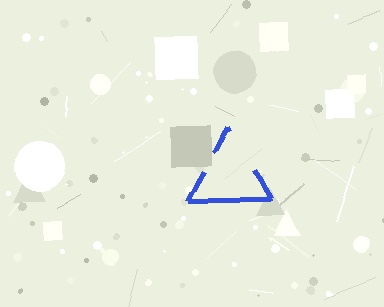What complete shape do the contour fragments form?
The contour fragments form a triangle.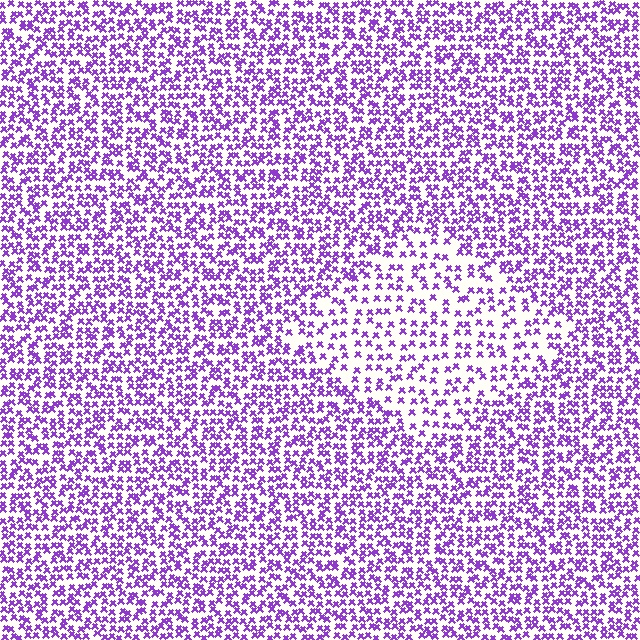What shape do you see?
I see a diamond.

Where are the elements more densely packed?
The elements are more densely packed outside the diamond boundary.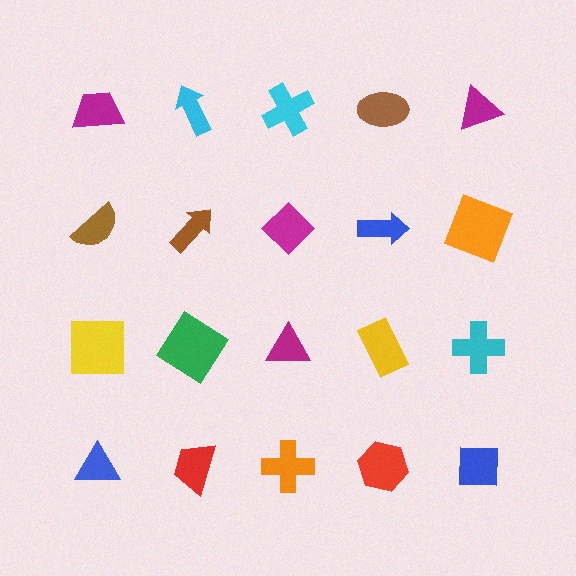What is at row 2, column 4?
A blue arrow.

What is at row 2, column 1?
A brown semicircle.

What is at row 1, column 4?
A brown ellipse.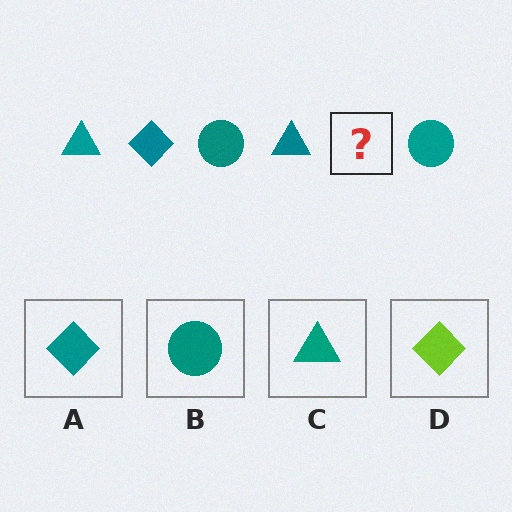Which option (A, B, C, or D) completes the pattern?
A.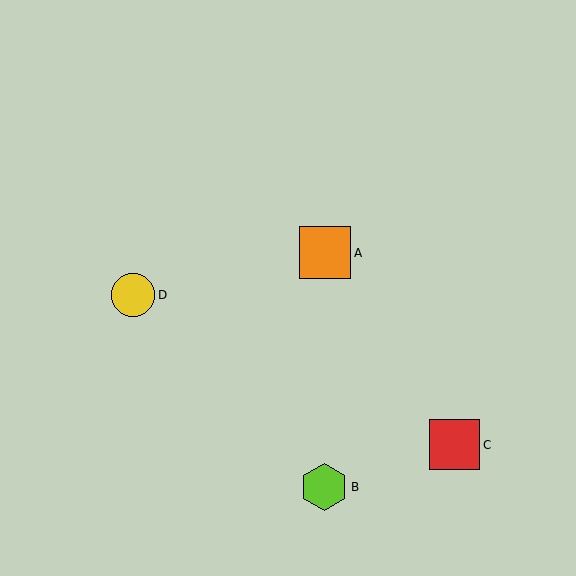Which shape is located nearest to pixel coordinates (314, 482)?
The lime hexagon (labeled B) at (324, 487) is nearest to that location.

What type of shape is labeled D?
Shape D is a yellow circle.